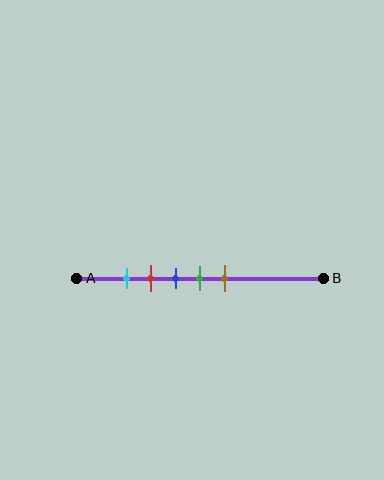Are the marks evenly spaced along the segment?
Yes, the marks are approximately evenly spaced.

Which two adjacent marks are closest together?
The cyan and red marks are the closest adjacent pair.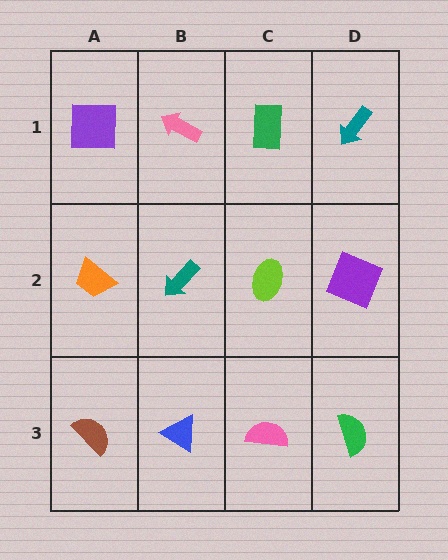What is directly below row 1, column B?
A teal arrow.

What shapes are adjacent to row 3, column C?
A lime ellipse (row 2, column C), a blue triangle (row 3, column B), a green semicircle (row 3, column D).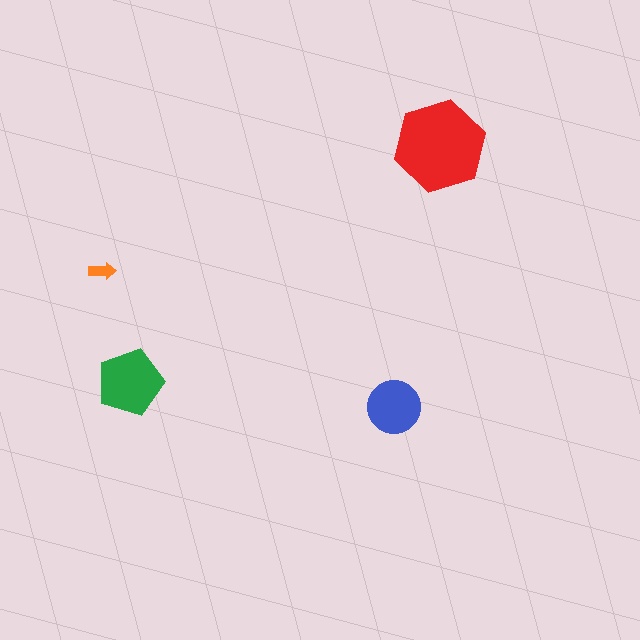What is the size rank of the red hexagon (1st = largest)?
1st.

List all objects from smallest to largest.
The orange arrow, the blue circle, the green pentagon, the red hexagon.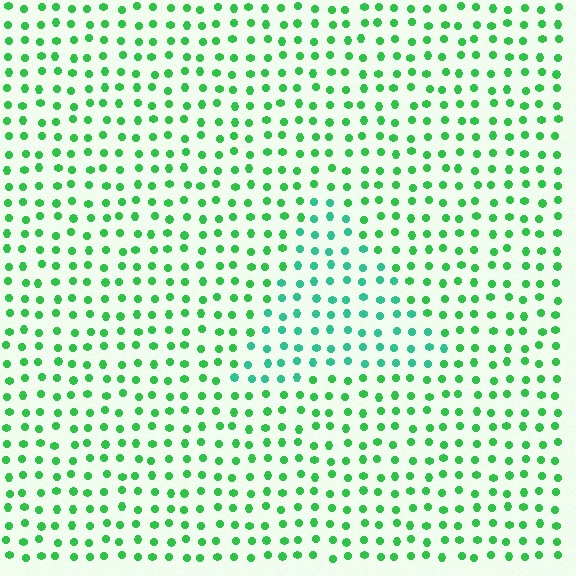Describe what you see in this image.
The image is filled with small green elements in a uniform arrangement. A triangle-shaped region is visible where the elements are tinted to a slightly different hue, forming a subtle color boundary.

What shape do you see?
I see a triangle.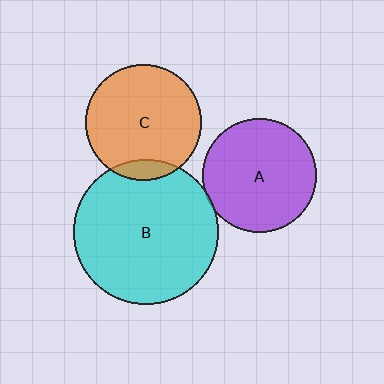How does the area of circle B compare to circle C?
Approximately 1.6 times.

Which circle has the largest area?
Circle B (cyan).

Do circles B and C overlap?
Yes.